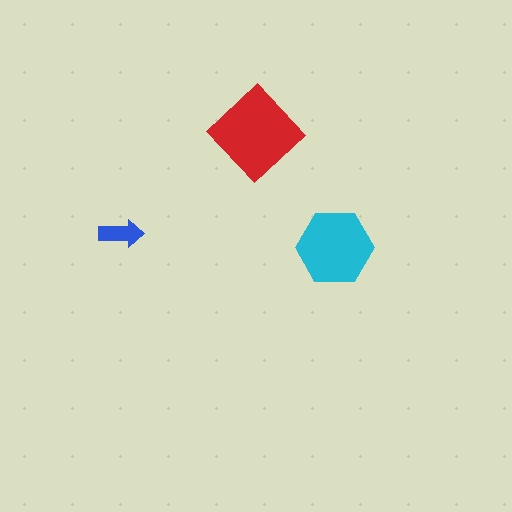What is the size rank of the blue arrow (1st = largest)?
3rd.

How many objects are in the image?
There are 3 objects in the image.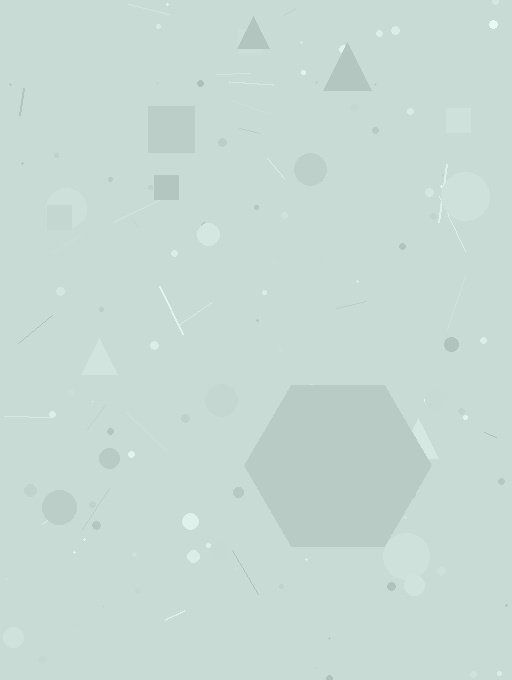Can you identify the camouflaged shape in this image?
The camouflaged shape is a hexagon.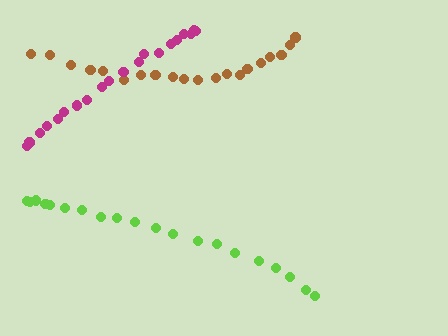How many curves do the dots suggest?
There are 3 distinct paths.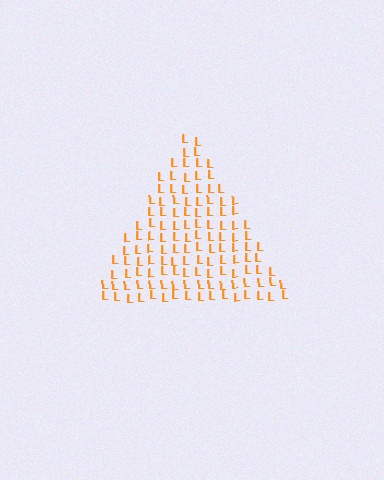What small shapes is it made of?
It is made of small letter L's.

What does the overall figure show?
The overall figure shows a triangle.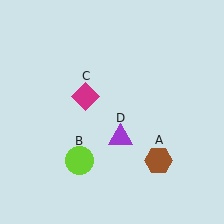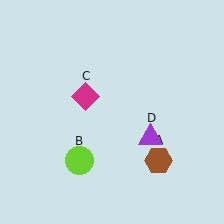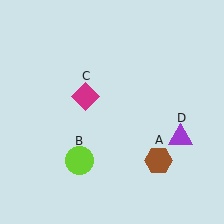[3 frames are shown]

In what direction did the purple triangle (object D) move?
The purple triangle (object D) moved right.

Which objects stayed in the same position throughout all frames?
Brown hexagon (object A) and lime circle (object B) and magenta diamond (object C) remained stationary.